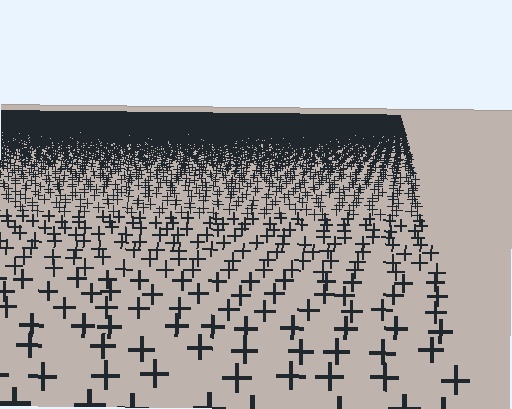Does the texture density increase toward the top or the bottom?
Density increases toward the top.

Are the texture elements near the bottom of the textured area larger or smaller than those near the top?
Larger. Near the bottom, elements are closer to the viewer and appear at a bigger on-screen size.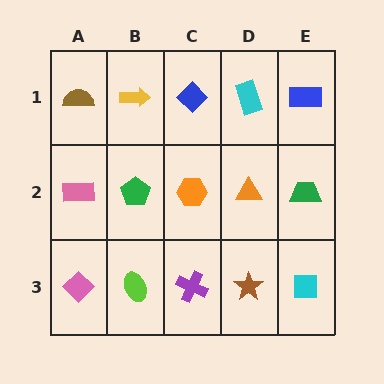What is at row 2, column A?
A pink rectangle.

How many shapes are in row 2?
5 shapes.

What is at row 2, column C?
An orange hexagon.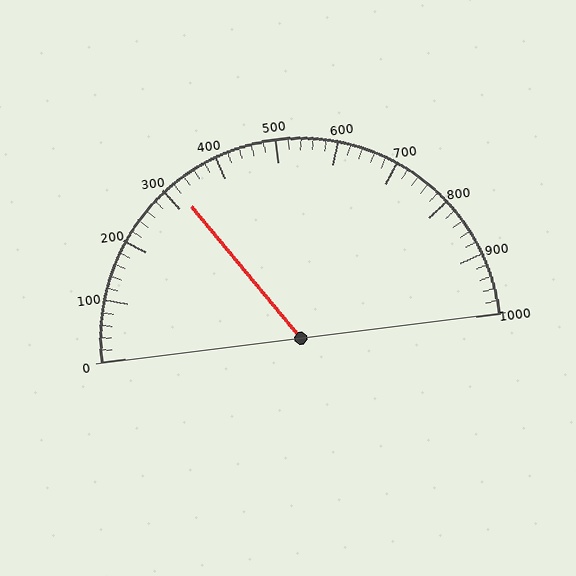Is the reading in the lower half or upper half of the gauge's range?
The reading is in the lower half of the range (0 to 1000).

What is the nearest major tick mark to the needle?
The nearest major tick mark is 300.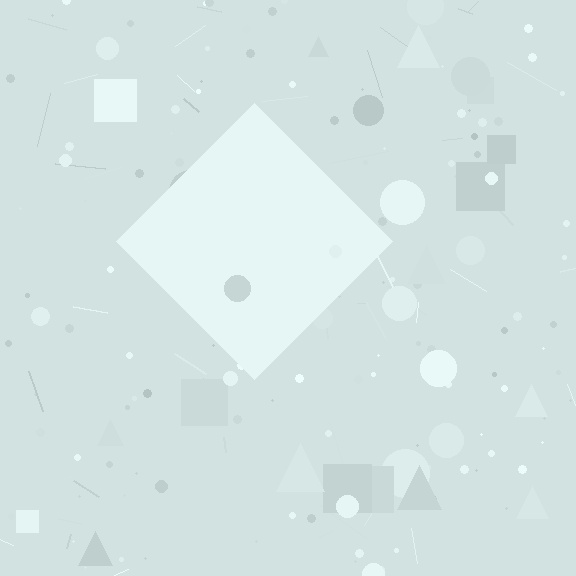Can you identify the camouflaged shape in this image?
The camouflaged shape is a diamond.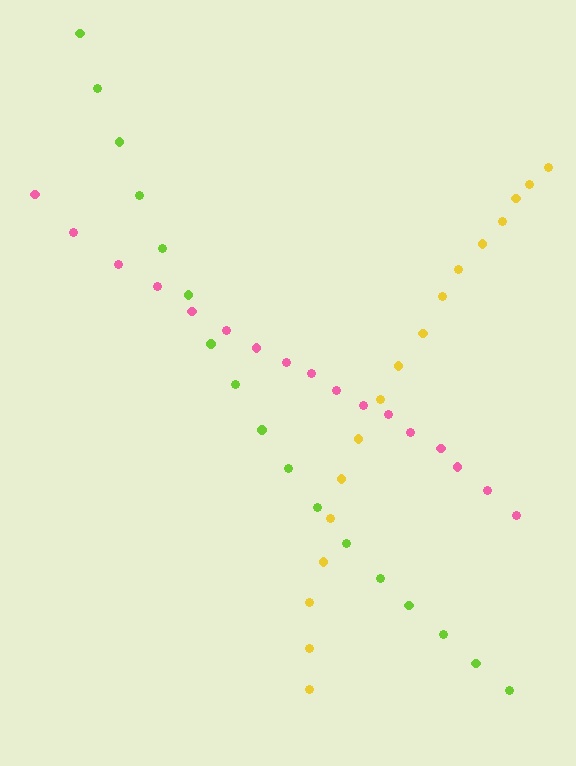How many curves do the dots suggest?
There are 3 distinct paths.